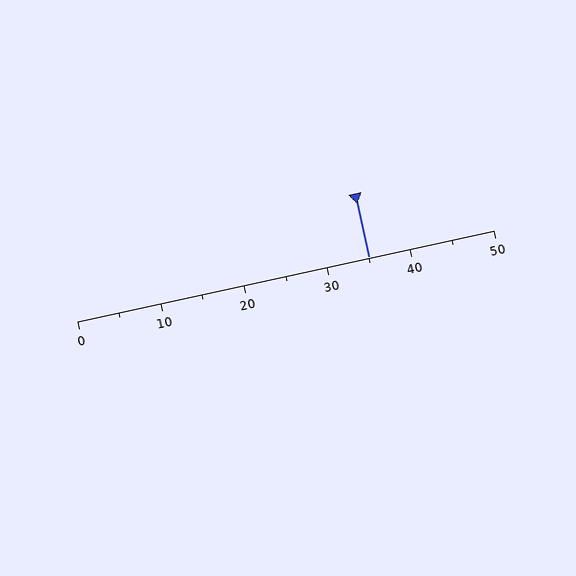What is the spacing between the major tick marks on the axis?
The major ticks are spaced 10 apart.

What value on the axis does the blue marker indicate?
The marker indicates approximately 35.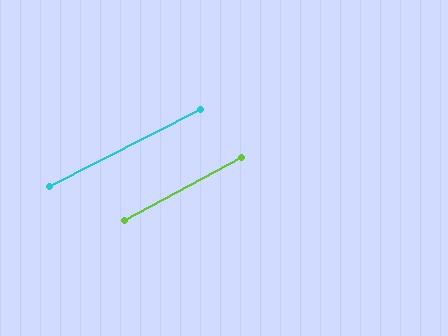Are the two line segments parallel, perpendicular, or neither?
Parallel — their directions differ by only 1.2°.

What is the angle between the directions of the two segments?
Approximately 1 degree.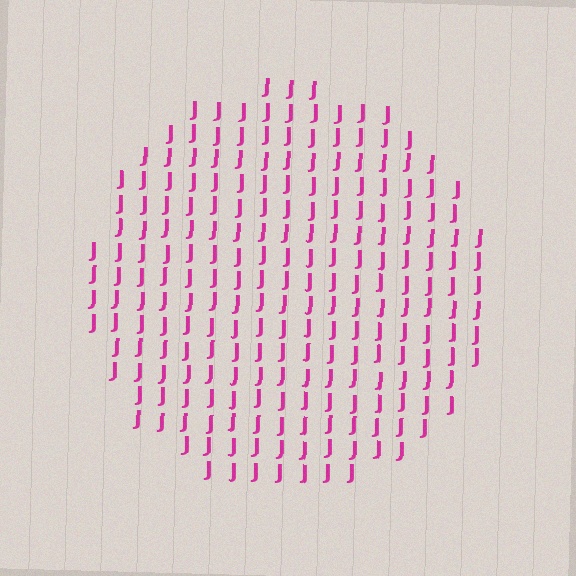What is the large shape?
The large shape is a circle.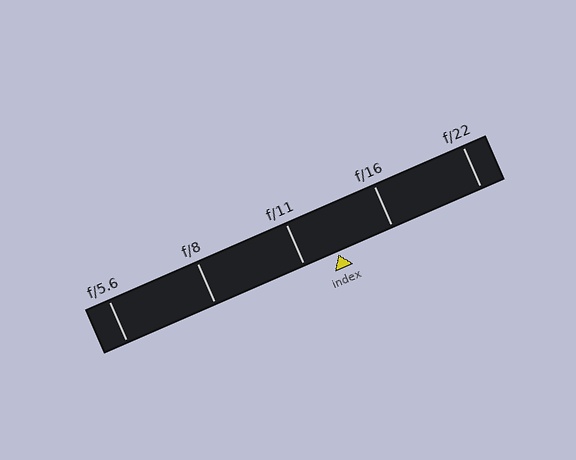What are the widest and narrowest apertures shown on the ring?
The widest aperture shown is f/5.6 and the narrowest is f/22.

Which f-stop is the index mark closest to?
The index mark is closest to f/11.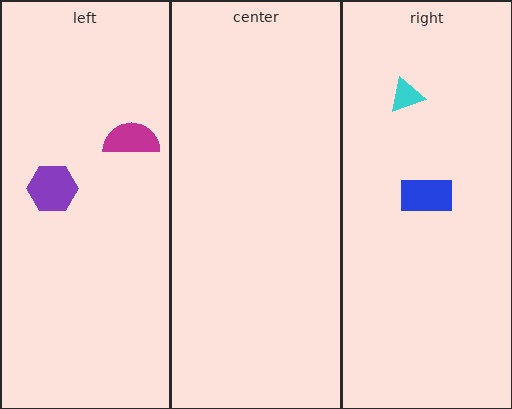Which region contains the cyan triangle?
The right region.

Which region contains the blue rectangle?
The right region.